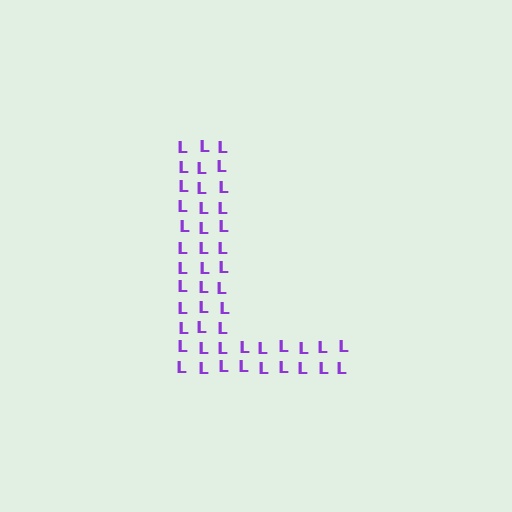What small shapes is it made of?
It is made of small letter L's.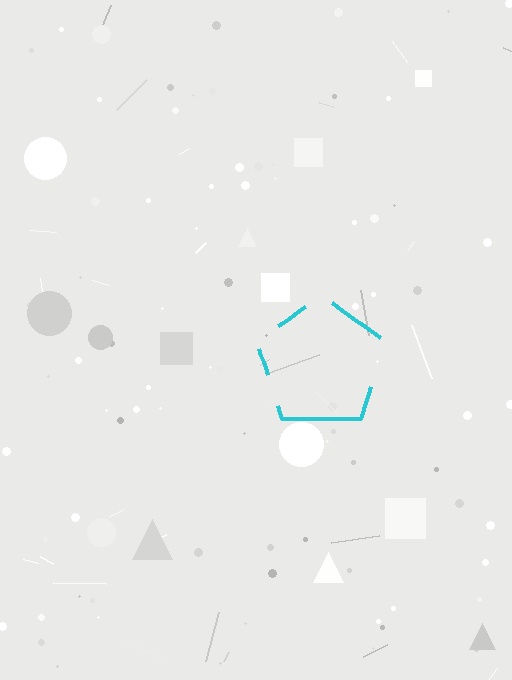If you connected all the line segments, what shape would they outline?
They would outline a pentagon.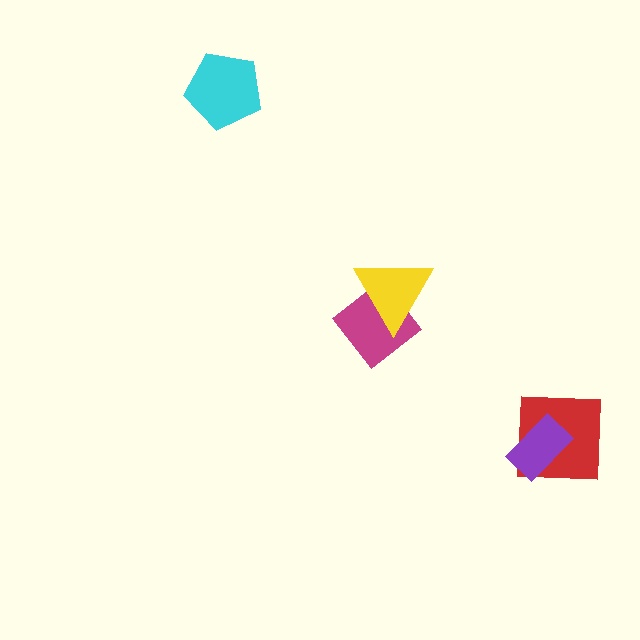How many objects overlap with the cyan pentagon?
0 objects overlap with the cyan pentagon.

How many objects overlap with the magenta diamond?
1 object overlaps with the magenta diamond.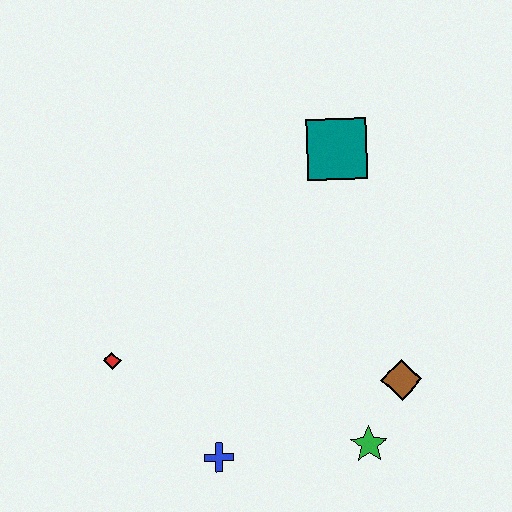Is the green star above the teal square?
No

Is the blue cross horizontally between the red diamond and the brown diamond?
Yes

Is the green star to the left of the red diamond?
No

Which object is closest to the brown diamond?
The green star is closest to the brown diamond.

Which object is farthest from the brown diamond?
The red diamond is farthest from the brown diamond.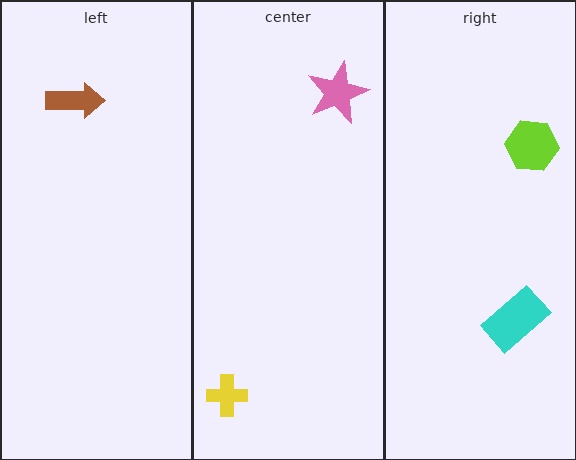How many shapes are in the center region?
2.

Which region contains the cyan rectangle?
The right region.